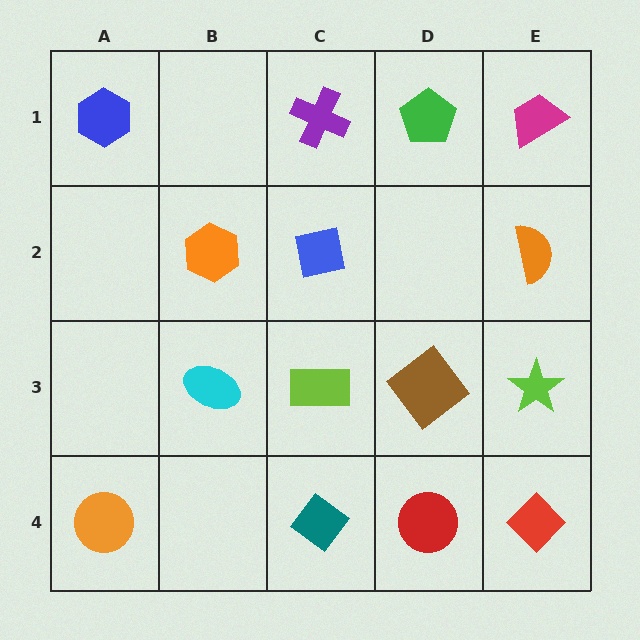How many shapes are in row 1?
4 shapes.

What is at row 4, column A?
An orange circle.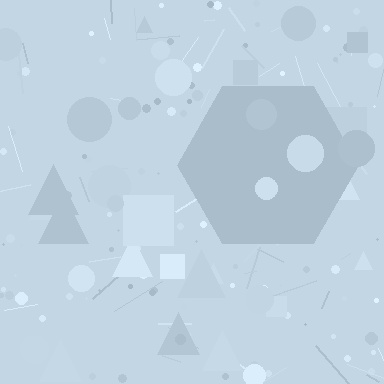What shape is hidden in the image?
A hexagon is hidden in the image.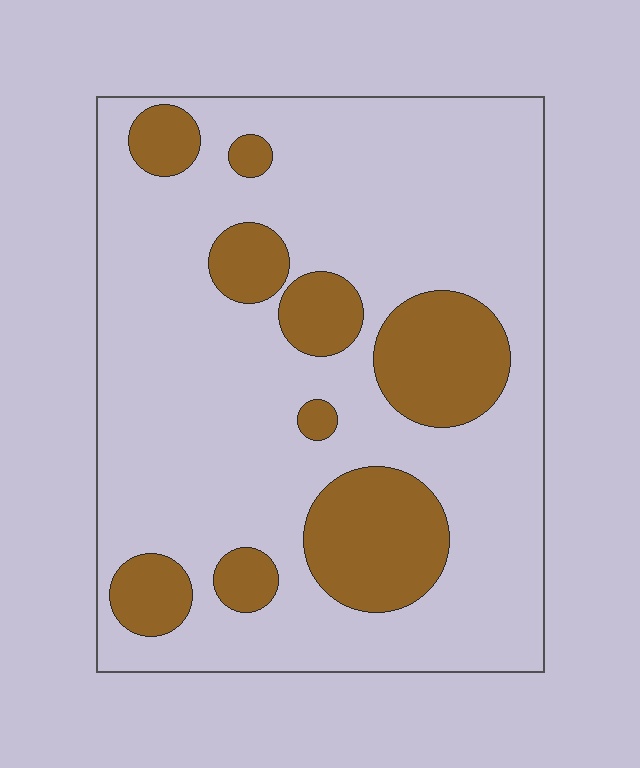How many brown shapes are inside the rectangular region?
9.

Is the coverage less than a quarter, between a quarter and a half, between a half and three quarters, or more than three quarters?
Less than a quarter.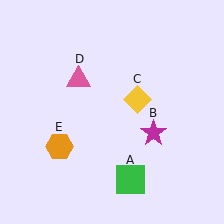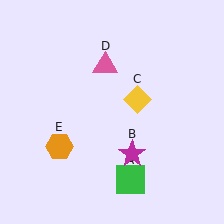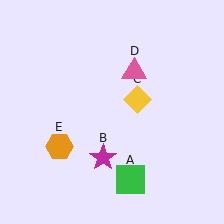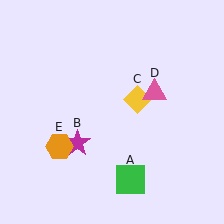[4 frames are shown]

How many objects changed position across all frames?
2 objects changed position: magenta star (object B), pink triangle (object D).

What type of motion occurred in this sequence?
The magenta star (object B), pink triangle (object D) rotated clockwise around the center of the scene.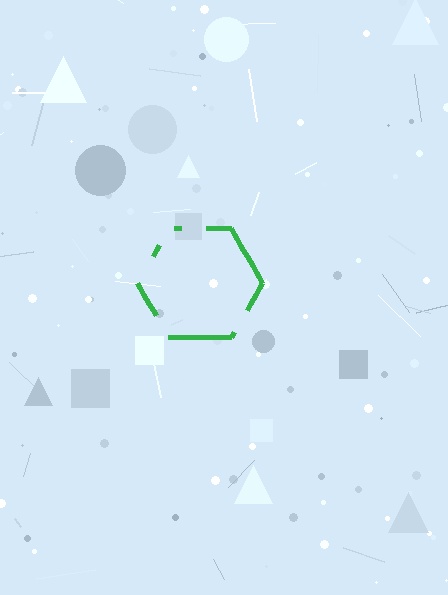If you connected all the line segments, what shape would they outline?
They would outline a hexagon.